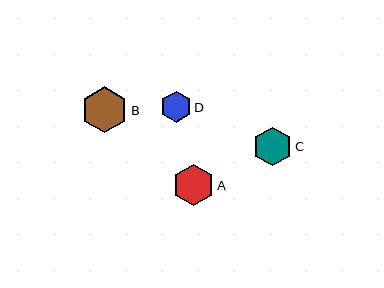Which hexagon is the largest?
Hexagon B is the largest with a size of approximately 46 pixels.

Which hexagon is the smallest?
Hexagon D is the smallest with a size of approximately 31 pixels.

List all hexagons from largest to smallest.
From largest to smallest: B, A, C, D.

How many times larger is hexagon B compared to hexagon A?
Hexagon B is approximately 1.1 times the size of hexagon A.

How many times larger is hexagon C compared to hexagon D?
Hexagon C is approximately 1.3 times the size of hexagon D.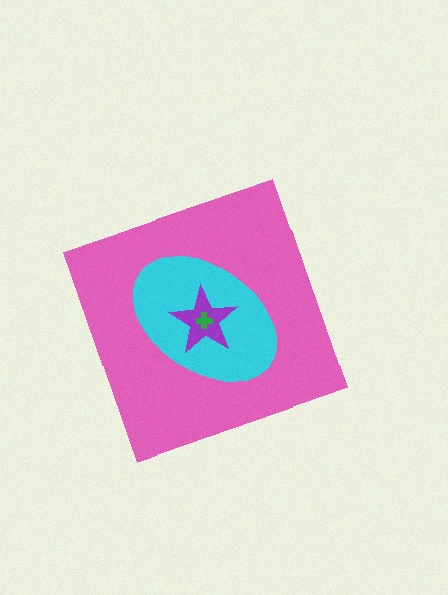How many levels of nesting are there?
4.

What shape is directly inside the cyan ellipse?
The purple star.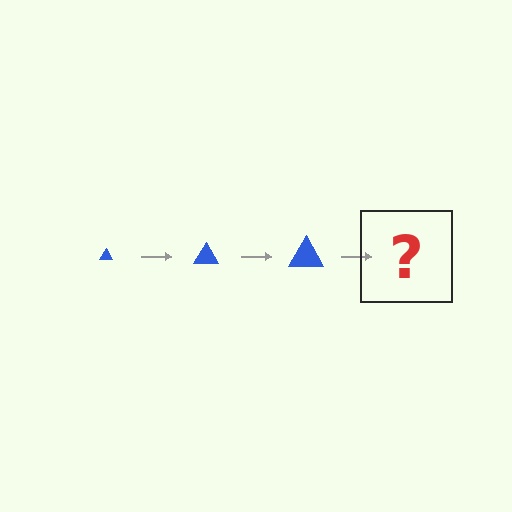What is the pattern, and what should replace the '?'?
The pattern is that the triangle gets progressively larger each step. The '?' should be a blue triangle, larger than the previous one.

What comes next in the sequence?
The next element should be a blue triangle, larger than the previous one.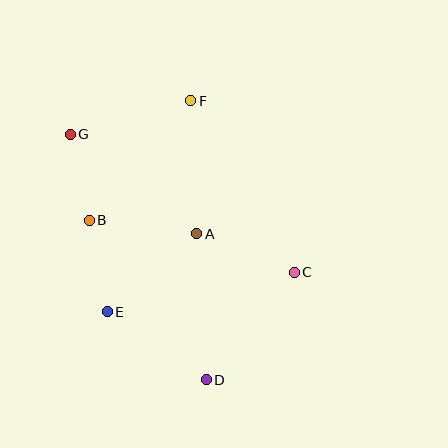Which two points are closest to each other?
Points B and G are closest to each other.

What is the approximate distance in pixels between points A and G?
The distance between A and G is approximately 161 pixels.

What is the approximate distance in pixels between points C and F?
The distance between C and F is approximately 200 pixels.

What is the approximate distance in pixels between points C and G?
The distance between C and G is approximately 263 pixels.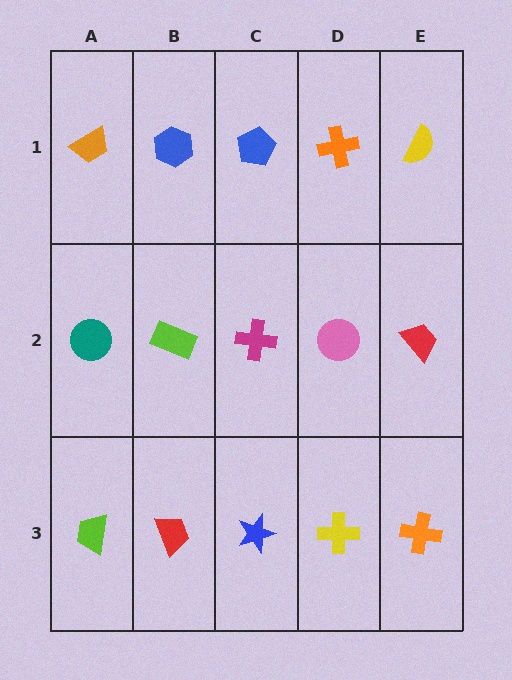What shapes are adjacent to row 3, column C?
A magenta cross (row 2, column C), a red trapezoid (row 3, column B), a yellow cross (row 3, column D).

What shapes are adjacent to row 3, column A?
A teal circle (row 2, column A), a red trapezoid (row 3, column B).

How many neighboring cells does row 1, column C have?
3.